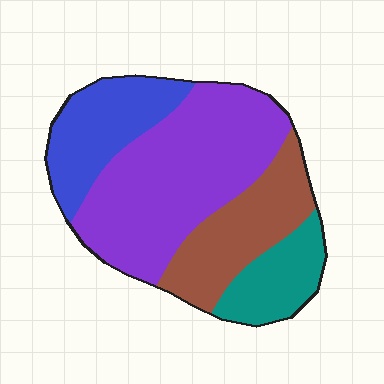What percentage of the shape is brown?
Brown covers 22% of the shape.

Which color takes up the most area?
Purple, at roughly 45%.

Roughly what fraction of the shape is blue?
Blue covers around 20% of the shape.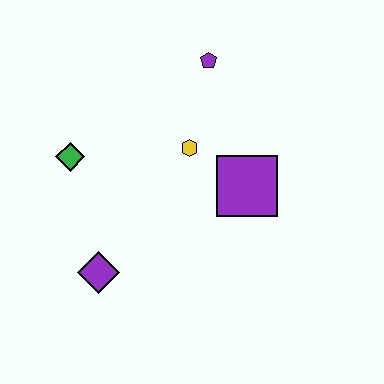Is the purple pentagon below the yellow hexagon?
No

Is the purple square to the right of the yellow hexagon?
Yes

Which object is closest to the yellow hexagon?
The purple square is closest to the yellow hexagon.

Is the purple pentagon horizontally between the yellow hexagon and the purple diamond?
No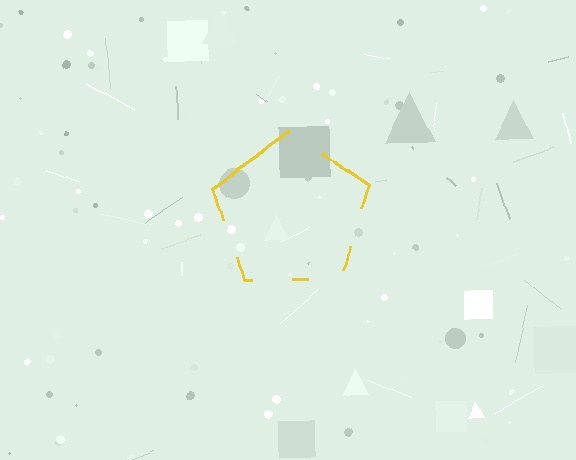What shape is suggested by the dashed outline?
The dashed outline suggests a pentagon.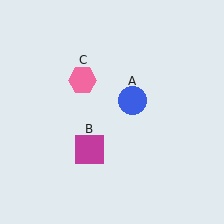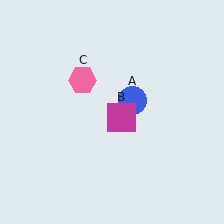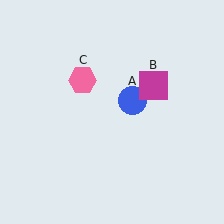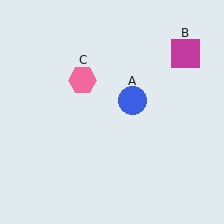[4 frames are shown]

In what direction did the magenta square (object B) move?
The magenta square (object B) moved up and to the right.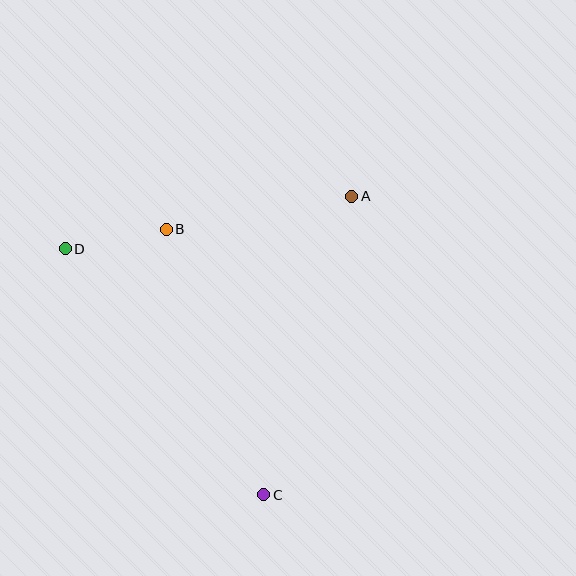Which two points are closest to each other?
Points B and D are closest to each other.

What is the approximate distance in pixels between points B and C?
The distance between B and C is approximately 283 pixels.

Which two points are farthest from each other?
Points C and D are farthest from each other.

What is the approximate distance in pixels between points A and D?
The distance between A and D is approximately 291 pixels.